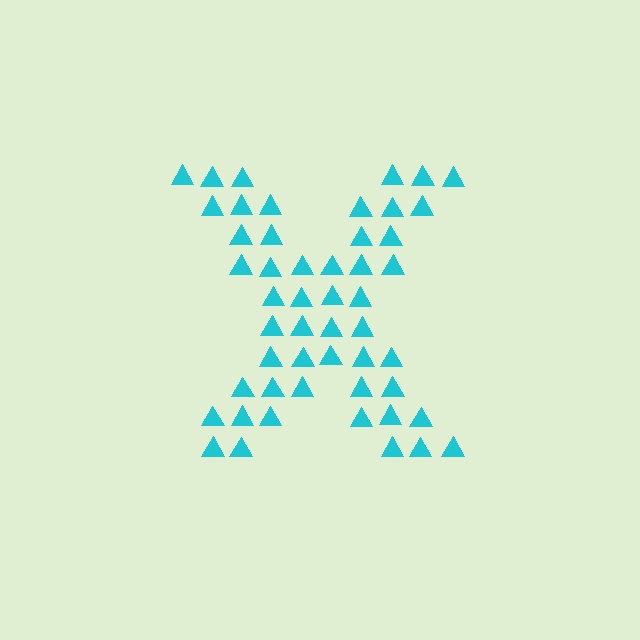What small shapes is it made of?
It is made of small triangles.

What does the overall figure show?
The overall figure shows the letter X.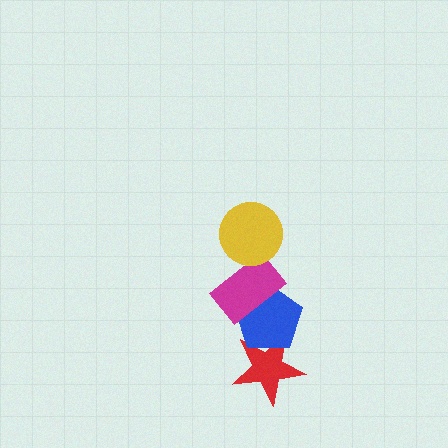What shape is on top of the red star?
The blue pentagon is on top of the red star.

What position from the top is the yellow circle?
The yellow circle is 1st from the top.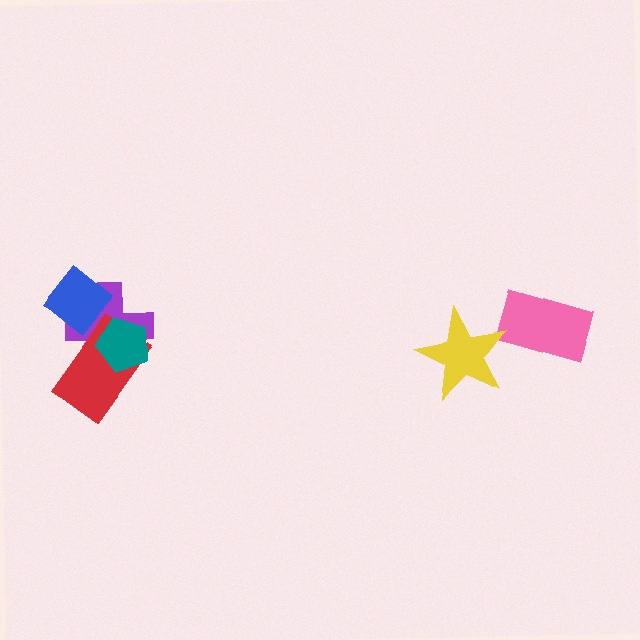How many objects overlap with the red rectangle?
3 objects overlap with the red rectangle.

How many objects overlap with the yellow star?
0 objects overlap with the yellow star.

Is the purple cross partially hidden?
Yes, it is partially covered by another shape.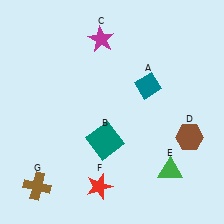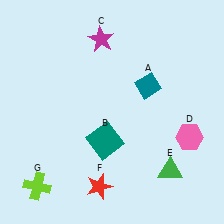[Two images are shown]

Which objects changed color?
D changed from brown to pink. G changed from brown to lime.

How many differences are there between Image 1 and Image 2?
There are 2 differences between the two images.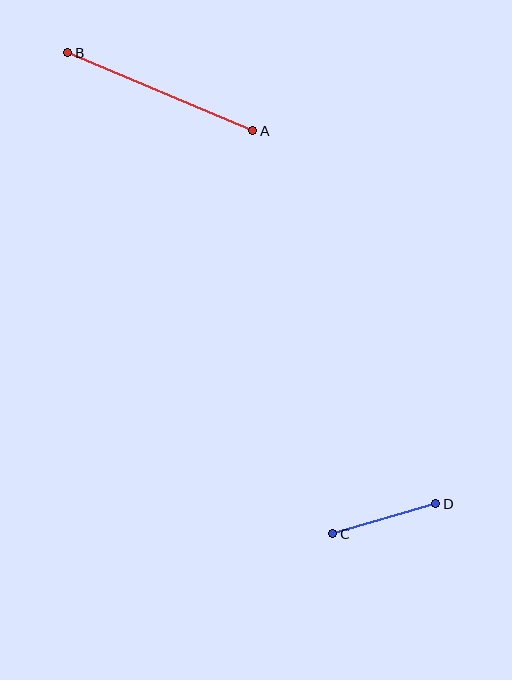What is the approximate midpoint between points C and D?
The midpoint is at approximately (384, 519) pixels.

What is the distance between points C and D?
The distance is approximately 107 pixels.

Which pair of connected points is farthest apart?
Points A and B are farthest apart.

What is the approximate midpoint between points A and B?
The midpoint is at approximately (160, 92) pixels.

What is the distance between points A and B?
The distance is approximately 201 pixels.